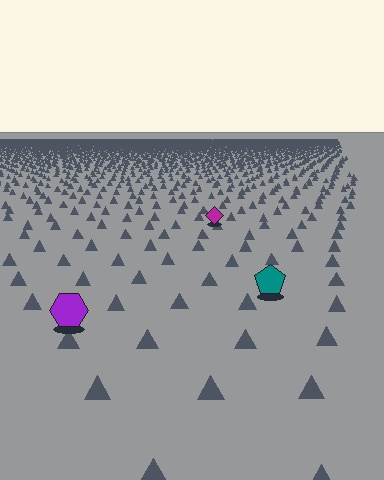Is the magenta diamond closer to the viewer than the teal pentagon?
No. The teal pentagon is closer — you can tell from the texture gradient: the ground texture is coarser near it.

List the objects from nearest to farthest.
From nearest to farthest: the purple hexagon, the teal pentagon, the magenta diamond.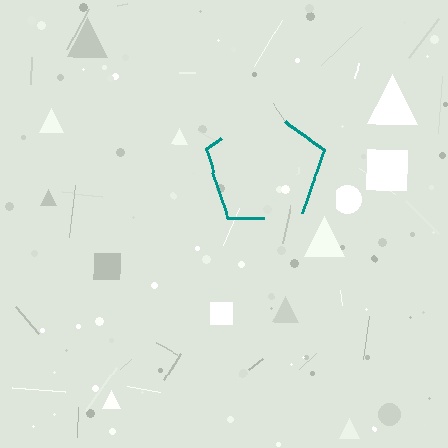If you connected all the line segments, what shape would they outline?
They would outline a pentagon.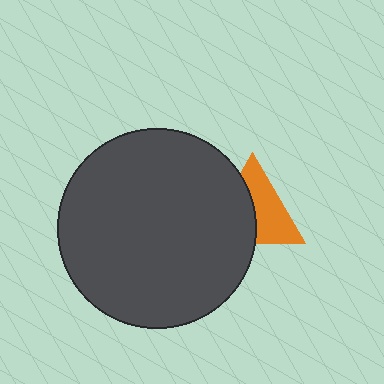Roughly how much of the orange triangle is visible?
About half of it is visible (roughly 53%).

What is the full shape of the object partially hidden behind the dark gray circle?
The partially hidden object is an orange triangle.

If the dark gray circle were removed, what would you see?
You would see the complete orange triangle.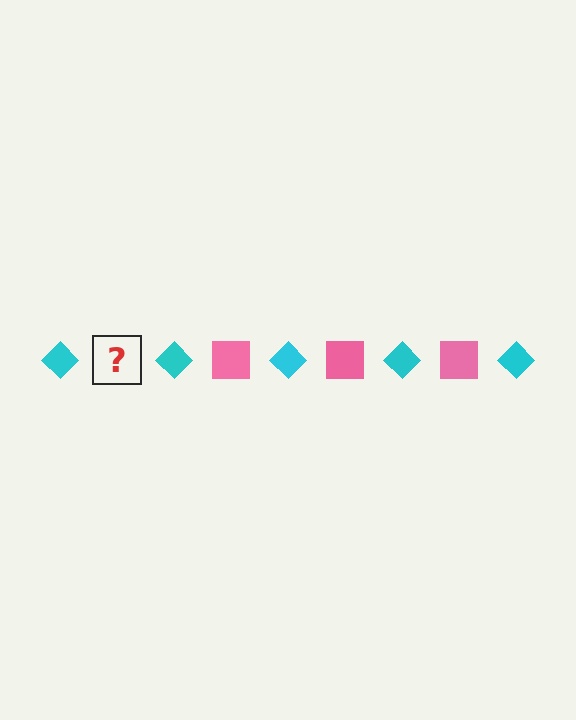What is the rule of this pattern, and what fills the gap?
The rule is that the pattern alternates between cyan diamond and pink square. The gap should be filled with a pink square.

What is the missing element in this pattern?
The missing element is a pink square.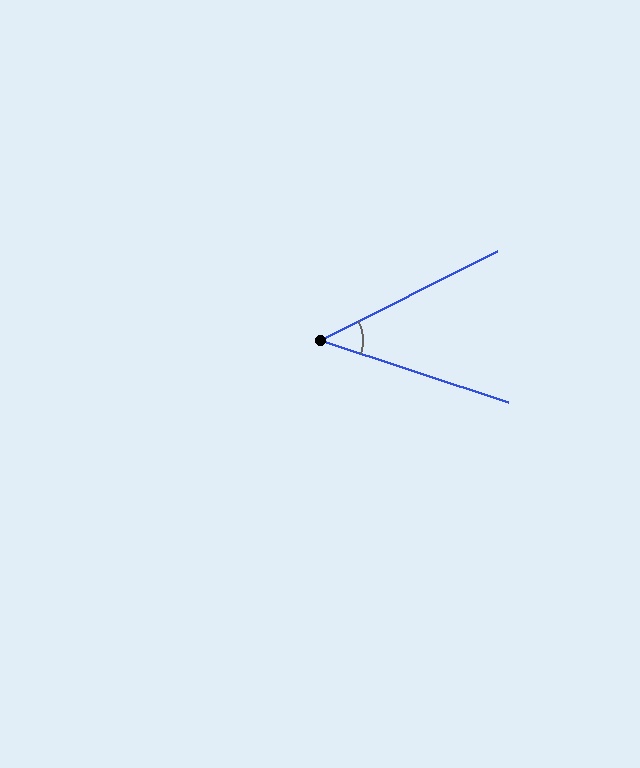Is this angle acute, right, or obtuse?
It is acute.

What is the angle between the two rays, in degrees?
Approximately 45 degrees.